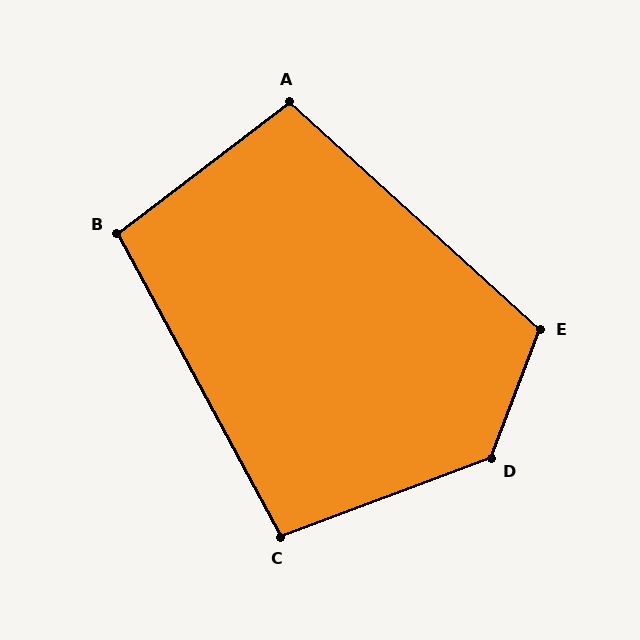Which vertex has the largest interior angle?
D, at approximately 131 degrees.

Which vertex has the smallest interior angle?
C, at approximately 98 degrees.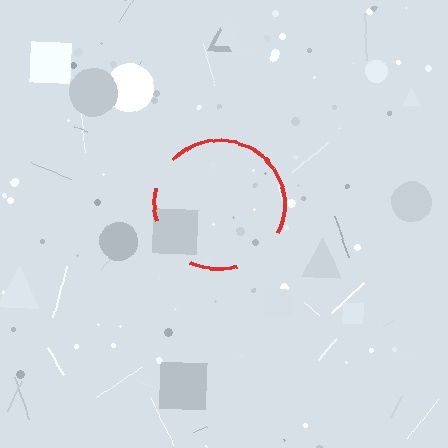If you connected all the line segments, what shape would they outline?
They would outline a circle.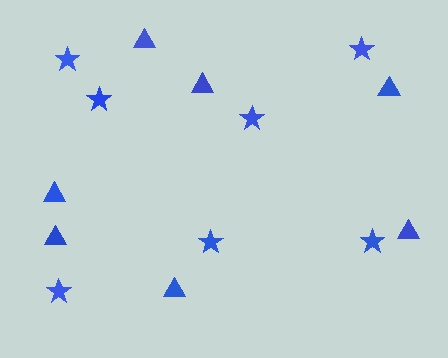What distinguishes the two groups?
There are 2 groups: one group of stars (7) and one group of triangles (7).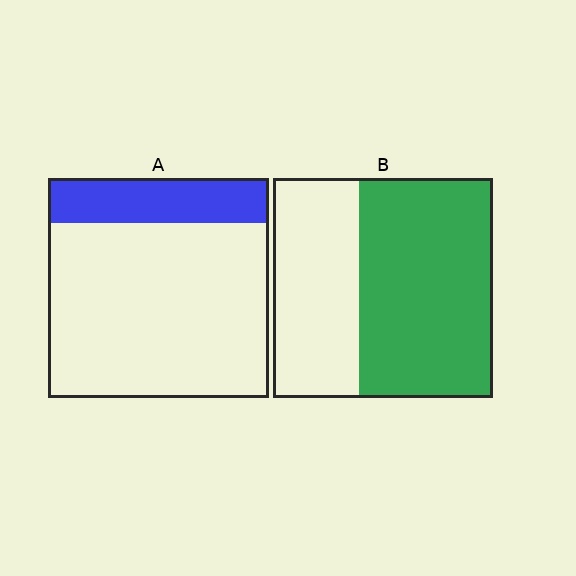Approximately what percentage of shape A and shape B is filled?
A is approximately 20% and B is approximately 60%.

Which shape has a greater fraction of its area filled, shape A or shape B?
Shape B.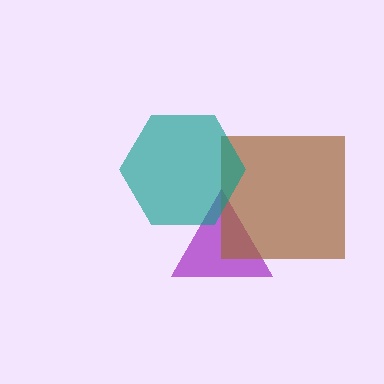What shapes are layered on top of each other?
The layered shapes are: a purple triangle, a brown square, a teal hexagon.